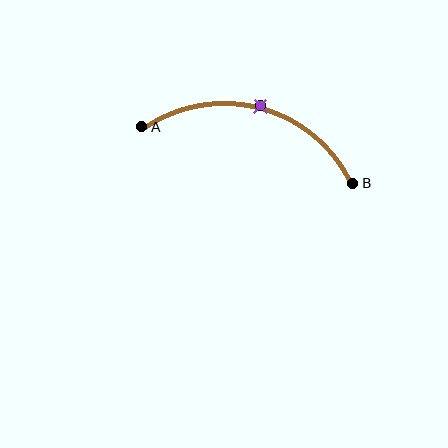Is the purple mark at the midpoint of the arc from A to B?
Yes. The purple mark lies on the arc at equal arc-length from both A and B — it is the arc midpoint.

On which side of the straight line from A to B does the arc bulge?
The arc bulges above the straight line connecting A and B.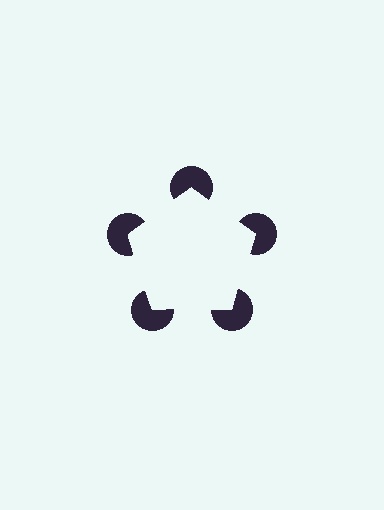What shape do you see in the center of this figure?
An illusory pentagon — its edges are inferred from the aligned wedge cuts in the pac-man discs, not physically drawn.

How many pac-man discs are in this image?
There are 5 — one at each vertex of the illusory pentagon.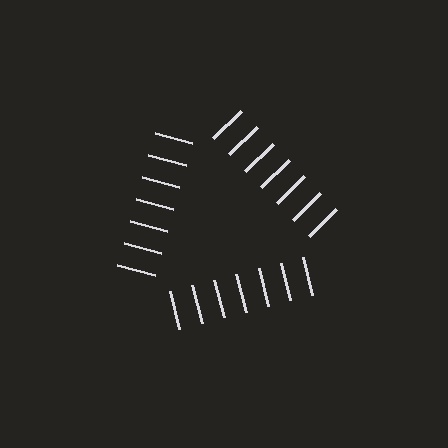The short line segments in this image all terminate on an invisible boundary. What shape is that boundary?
An illusory triangle — the line segments terminate on its edges but no continuous stroke is drawn.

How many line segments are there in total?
21 — 7 along each of the 3 edges.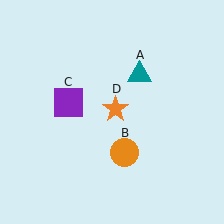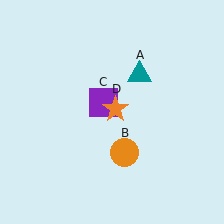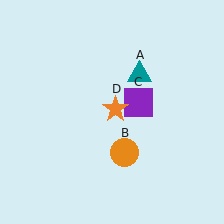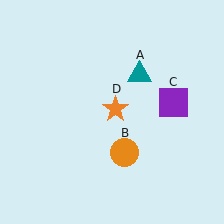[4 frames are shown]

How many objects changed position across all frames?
1 object changed position: purple square (object C).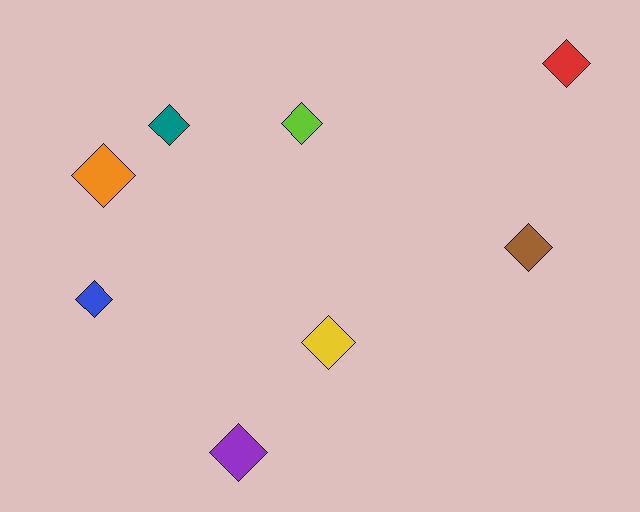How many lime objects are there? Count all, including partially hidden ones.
There is 1 lime object.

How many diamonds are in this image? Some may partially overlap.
There are 8 diamonds.